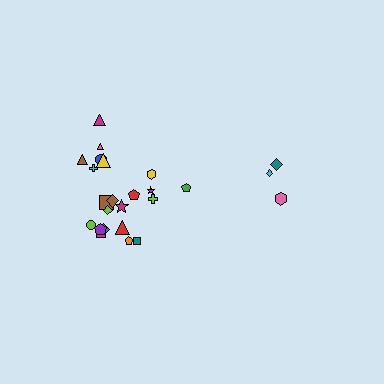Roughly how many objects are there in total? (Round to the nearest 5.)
Roughly 25 objects in total.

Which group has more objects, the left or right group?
The left group.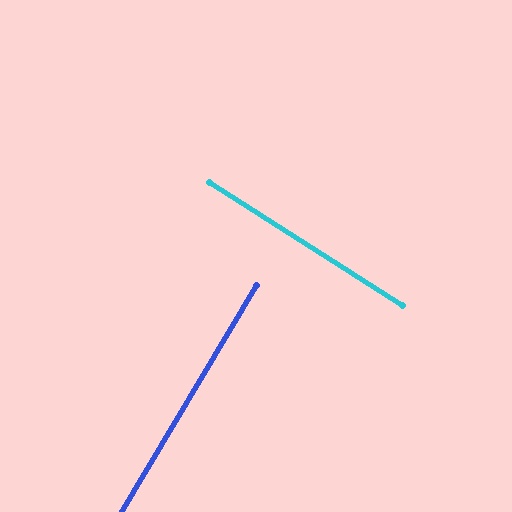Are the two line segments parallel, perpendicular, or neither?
Perpendicular — they meet at approximately 88°.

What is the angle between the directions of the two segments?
Approximately 88 degrees.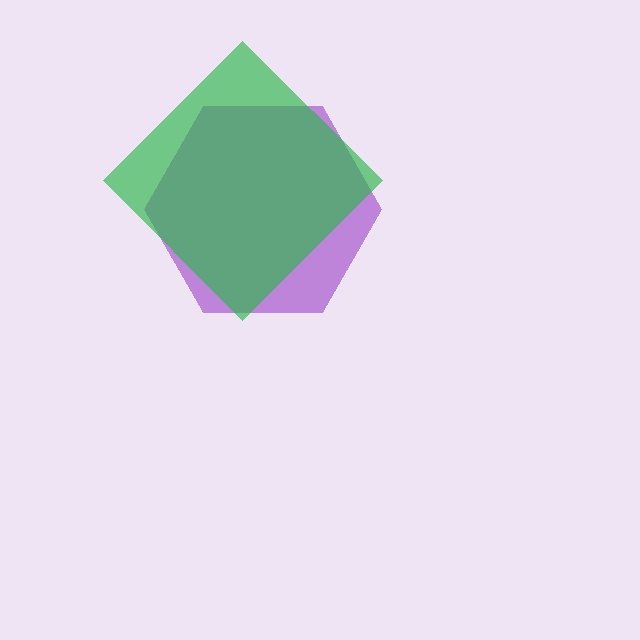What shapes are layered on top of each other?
The layered shapes are: a purple hexagon, a green diamond.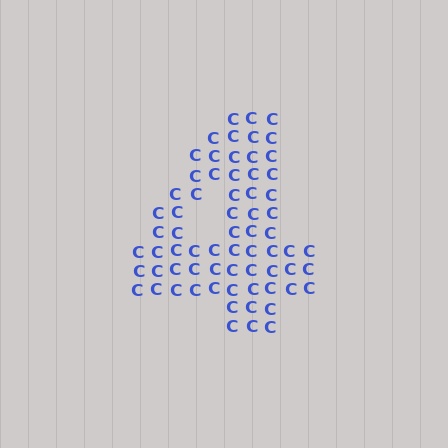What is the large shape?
The large shape is the digit 4.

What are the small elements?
The small elements are letter C's.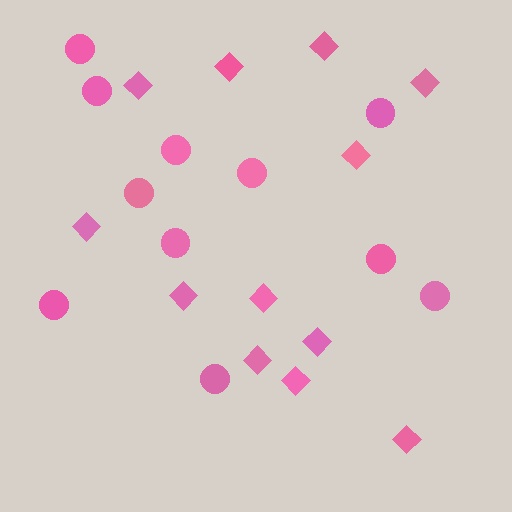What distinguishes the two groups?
There are 2 groups: one group of circles (11) and one group of diamonds (12).